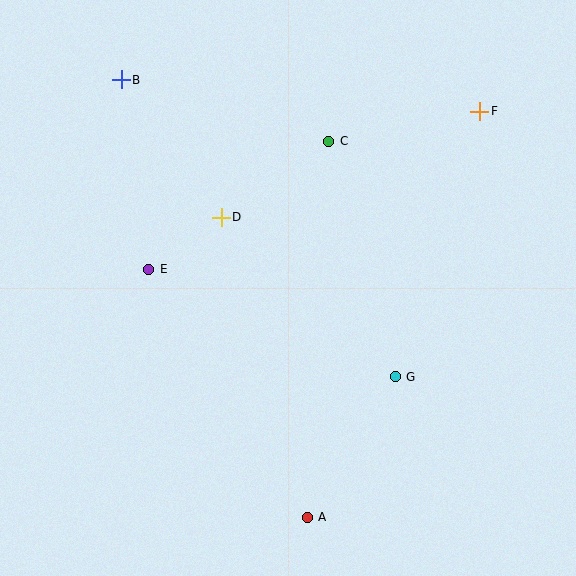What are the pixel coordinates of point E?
Point E is at (149, 269).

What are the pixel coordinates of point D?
Point D is at (221, 217).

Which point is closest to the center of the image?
Point D at (221, 217) is closest to the center.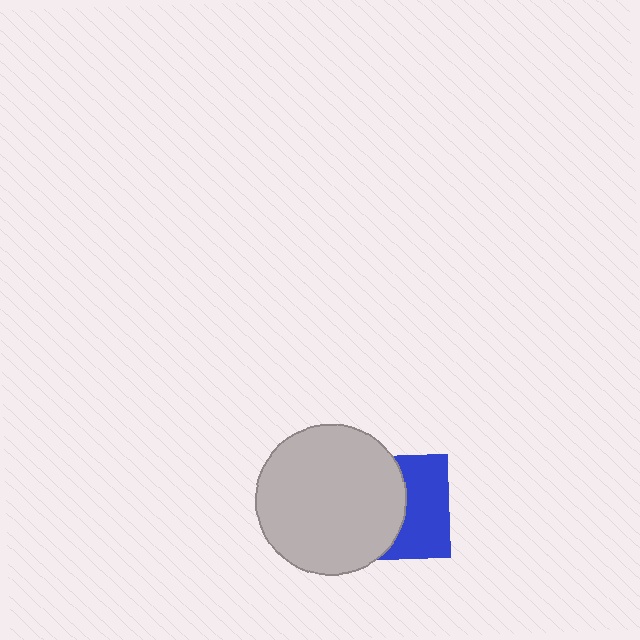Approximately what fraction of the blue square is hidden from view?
Roughly 52% of the blue square is hidden behind the light gray circle.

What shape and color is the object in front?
The object in front is a light gray circle.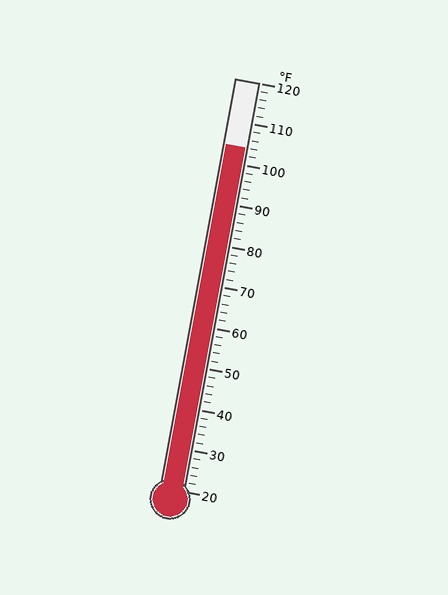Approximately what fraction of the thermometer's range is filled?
The thermometer is filled to approximately 85% of its range.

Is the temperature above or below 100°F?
The temperature is above 100°F.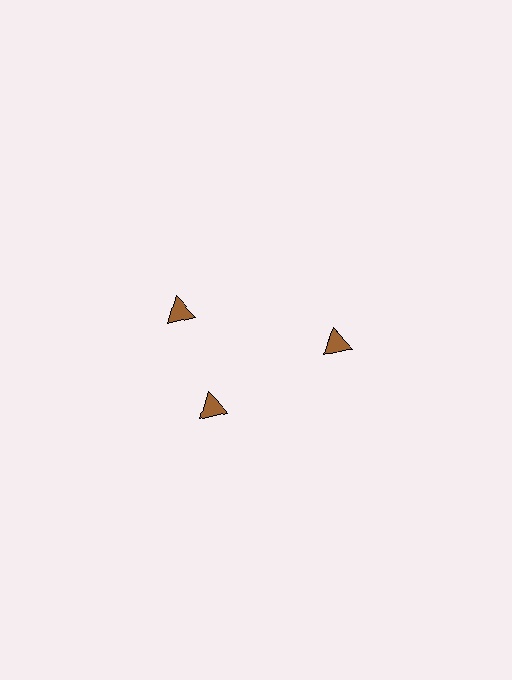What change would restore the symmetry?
The symmetry would be restored by rotating it back into even spacing with its neighbors so that all 3 triangles sit at equal angles and equal distance from the center.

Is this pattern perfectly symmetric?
No. The 3 brown triangles are arranged in a ring, but one element near the 11 o'clock position is rotated out of alignment along the ring, breaking the 3-fold rotational symmetry.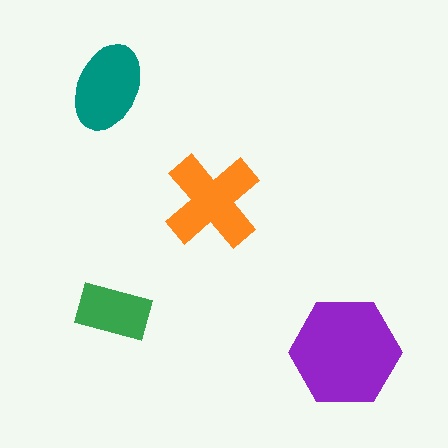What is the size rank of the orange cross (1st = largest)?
2nd.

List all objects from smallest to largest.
The green rectangle, the teal ellipse, the orange cross, the purple hexagon.